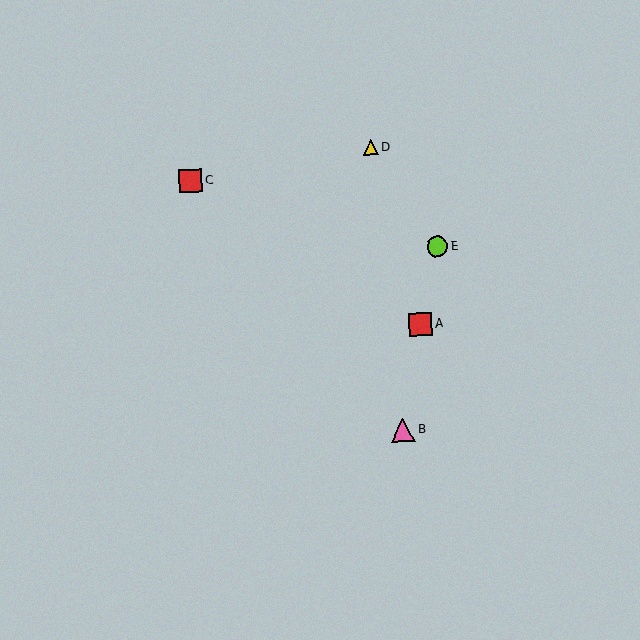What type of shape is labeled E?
Shape E is a lime circle.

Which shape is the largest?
The pink triangle (labeled B) is the largest.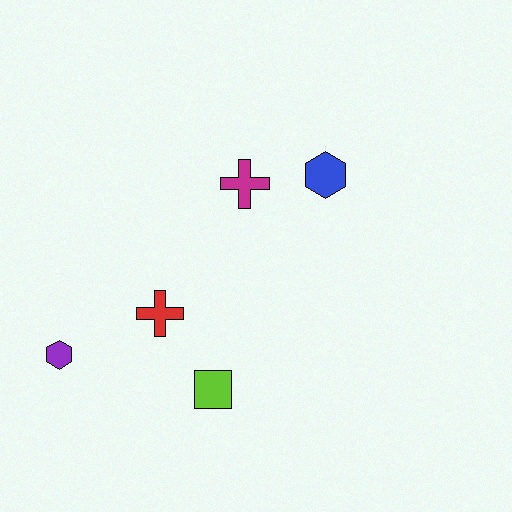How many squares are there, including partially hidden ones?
There is 1 square.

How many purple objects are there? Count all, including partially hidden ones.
There is 1 purple object.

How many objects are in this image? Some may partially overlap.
There are 5 objects.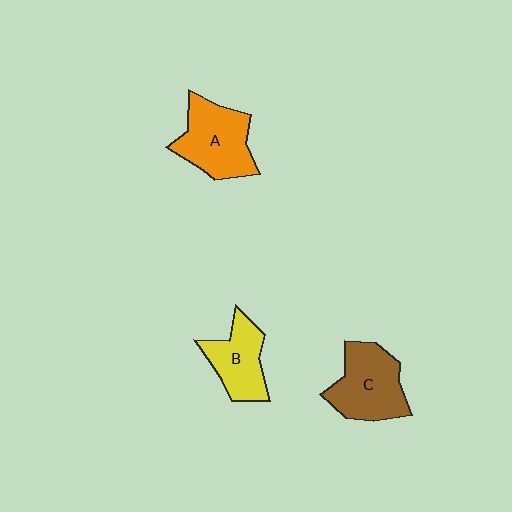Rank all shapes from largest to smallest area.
From largest to smallest: A (orange), C (brown), B (yellow).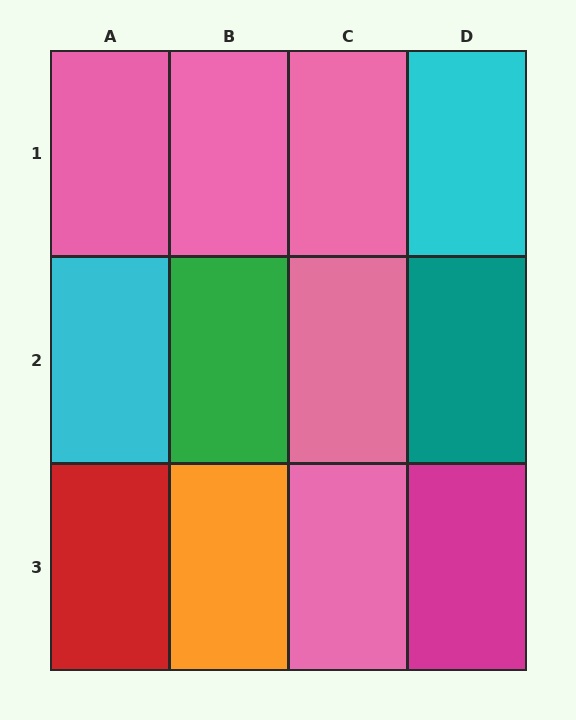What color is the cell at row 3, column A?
Red.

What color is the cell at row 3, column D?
Magenta.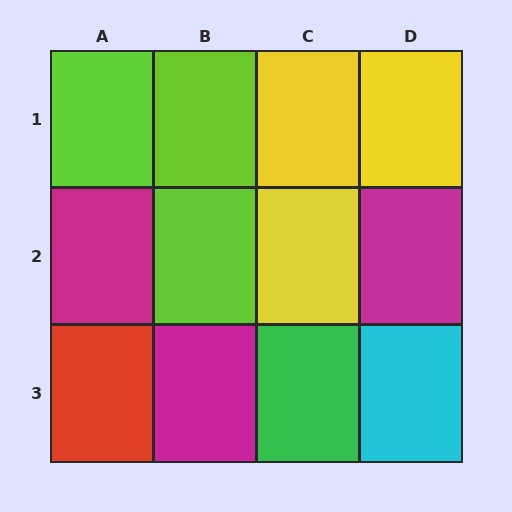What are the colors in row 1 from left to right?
Lime, lime, yellow, yellow.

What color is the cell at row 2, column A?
Magenta.